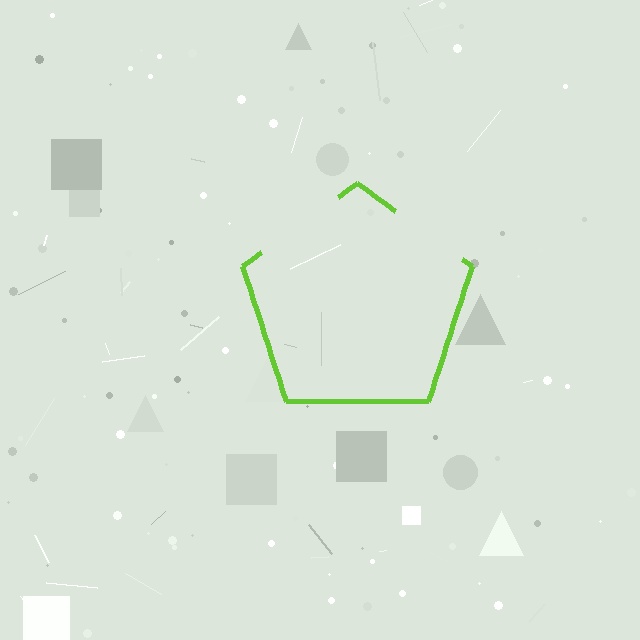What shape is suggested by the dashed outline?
The dashed outline suggests a pentagon.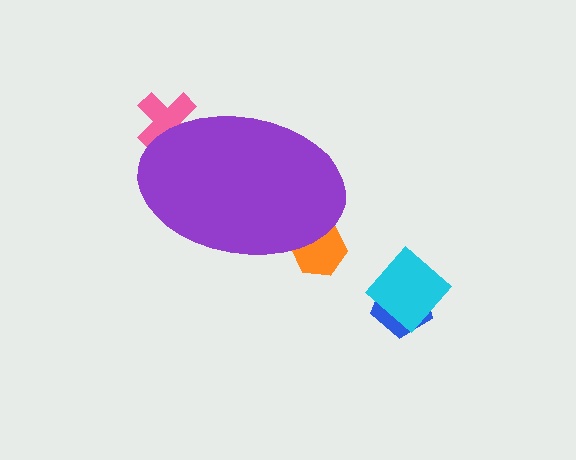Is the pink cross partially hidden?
Yes, the pink cross is partially hidden behind the purple ellipse.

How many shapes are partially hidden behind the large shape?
2 shapes are partially hidden.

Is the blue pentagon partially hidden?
No, the blue pentagon is fully visible.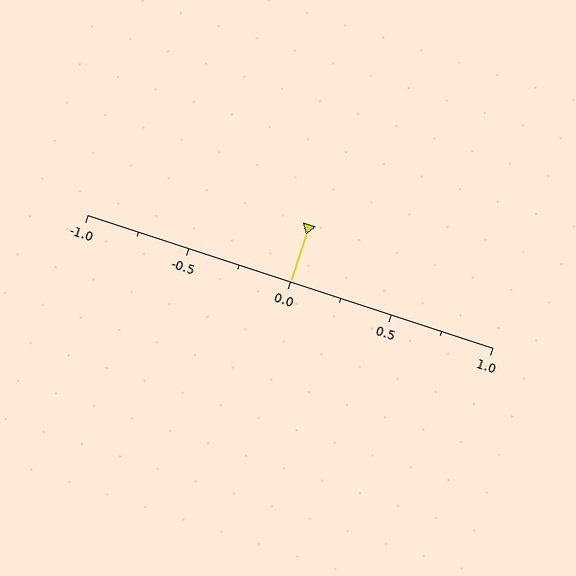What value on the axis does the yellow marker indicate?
The marker indicates approximately 0.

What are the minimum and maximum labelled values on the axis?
The axis runs from -1.0 to 1.0.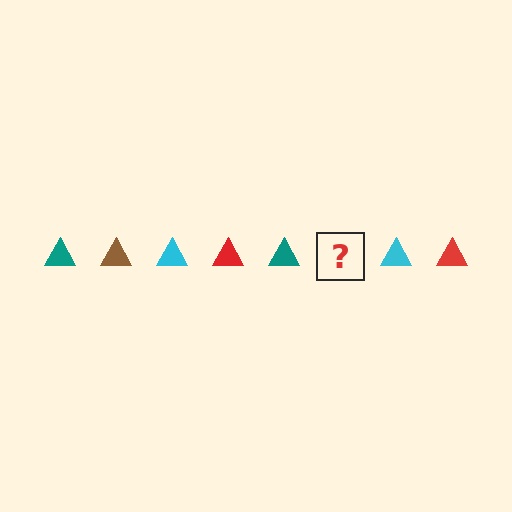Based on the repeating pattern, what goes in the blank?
The blank should be a brown triangle.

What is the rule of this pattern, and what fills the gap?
The rule is that the pattern cycles through teal, brown, cyan, red triangles. The gap should be filled with a brown triangle.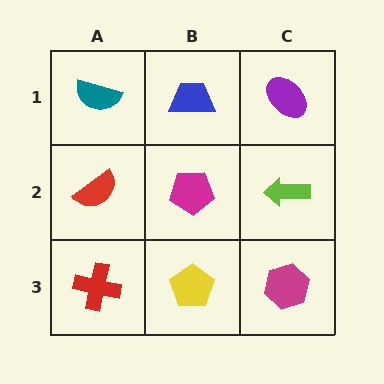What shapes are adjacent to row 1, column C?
A lime arrow (row 2, column C), a blue trapezoid (row 1, column B).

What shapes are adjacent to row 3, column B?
A magenta pentagon (row 2, column B), a red cross (row 3, column A), a magenta hexagon (row 3, column C).